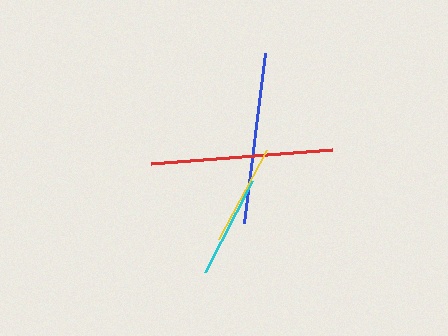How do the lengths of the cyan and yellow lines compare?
The cyan and yellow lines are approximately the same length.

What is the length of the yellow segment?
The yellow segment is approximately 101 pixels long.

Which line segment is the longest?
The red line is the longest at approximately 181 pixels.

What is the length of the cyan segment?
The cyan segment is approximately 102 pixels long.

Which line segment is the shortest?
The yellow line is the shortest at approximately 101 pixels.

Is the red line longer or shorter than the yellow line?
The red line is longer than the yellow line.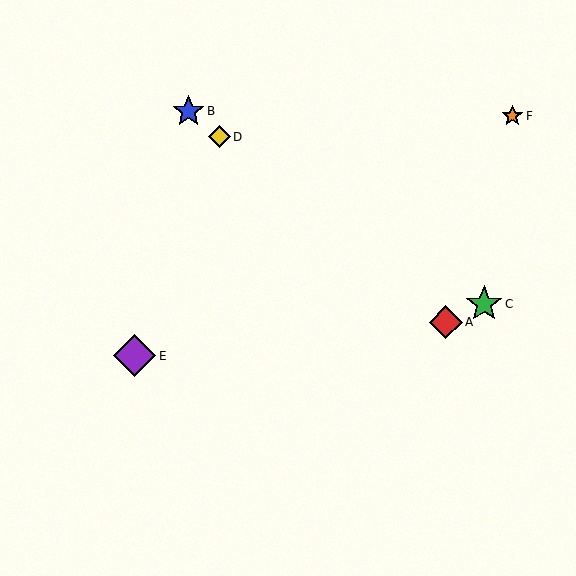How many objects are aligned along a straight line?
3 objects (A, B, D) are aligned along a straight line.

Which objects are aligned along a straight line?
Objects A, B, D are aligned along a straight line.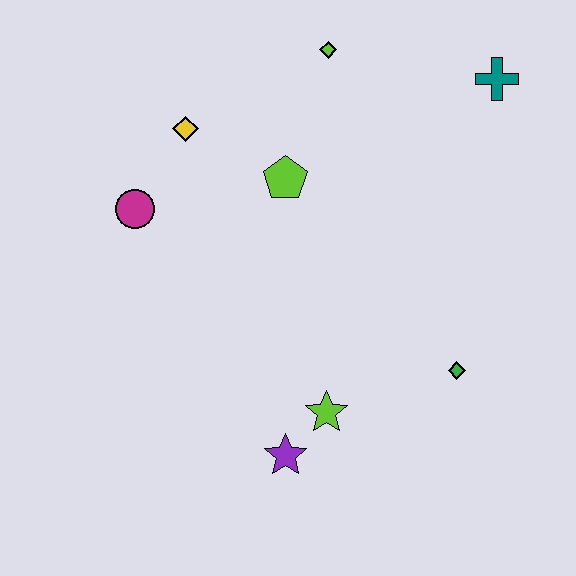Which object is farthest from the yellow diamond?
The green diamond is farthest from the yellow diamond.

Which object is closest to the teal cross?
The lime diamond is closest to the teal cross.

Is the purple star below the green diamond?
Yes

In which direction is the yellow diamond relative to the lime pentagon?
The yellow diamond is to the left of the lime pentagon.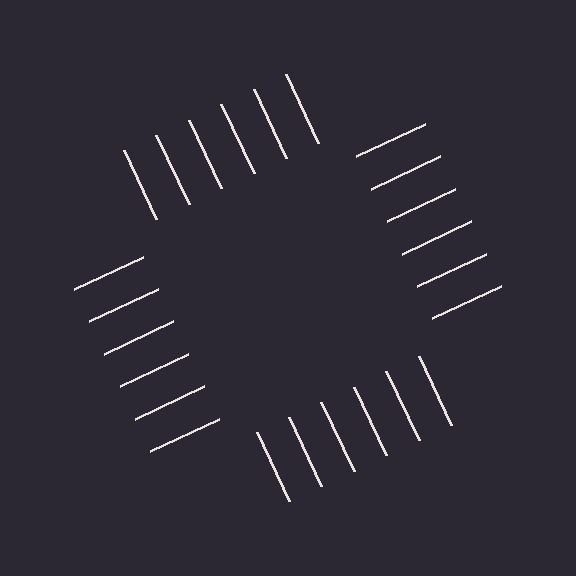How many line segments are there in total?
24 — 6 along each of the 4 edges.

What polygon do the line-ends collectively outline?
An illusory square — the line segments terminate on its edges but no continuous stroke is drawn.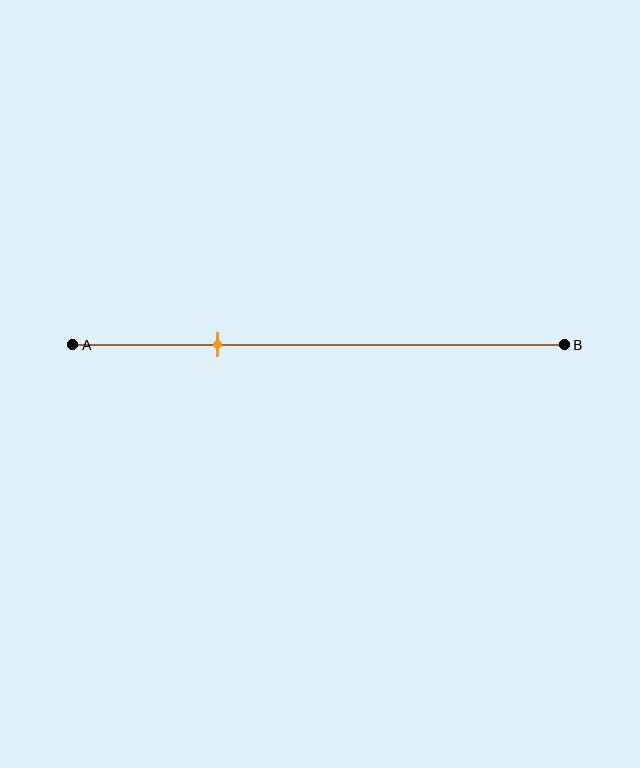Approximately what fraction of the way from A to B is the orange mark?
The orange mark is approximately 30% of the way from A to B.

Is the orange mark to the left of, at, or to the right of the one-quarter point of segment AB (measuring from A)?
The orange mark is to the right of the one-quarter point of segment AB.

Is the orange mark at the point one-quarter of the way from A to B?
No, the mark is at about 30% from A, not at the 25% one-quarter point.